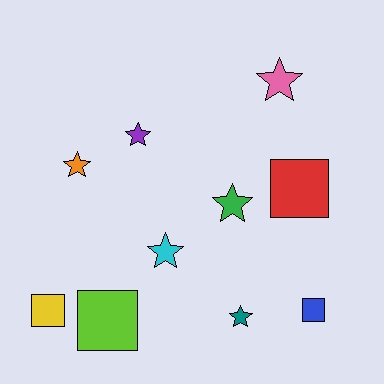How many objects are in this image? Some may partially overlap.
There are 10 objects.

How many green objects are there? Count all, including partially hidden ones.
There is 1 green object.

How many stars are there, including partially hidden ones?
There are 6 stars.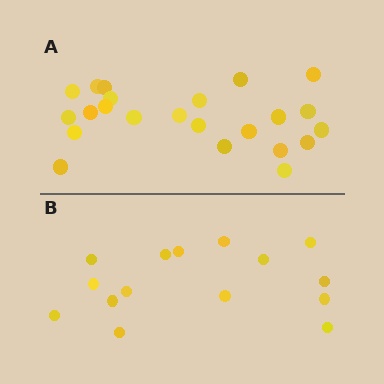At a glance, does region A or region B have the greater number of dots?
Region A (the top region) has more dots.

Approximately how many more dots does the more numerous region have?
Region A has roughly 8 or so more dots than region B.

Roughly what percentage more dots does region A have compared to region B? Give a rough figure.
About 55% more.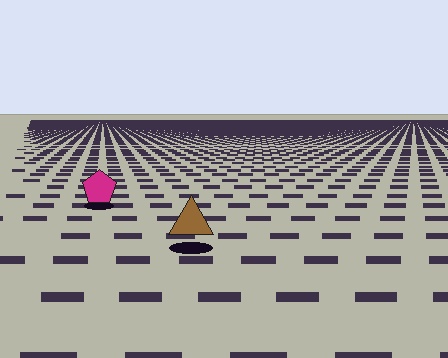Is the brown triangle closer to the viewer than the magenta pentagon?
Yes. The brown triangle is closer — you can tell from the texture gradient: the ground texture is coarser near it.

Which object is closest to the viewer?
The brown triangle is closest. The texture marks near it are larger and more spread out.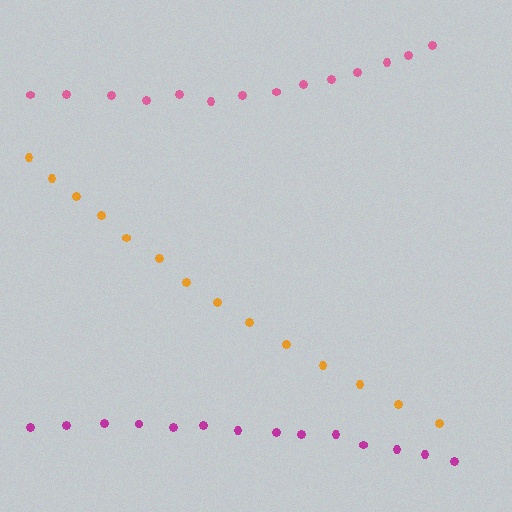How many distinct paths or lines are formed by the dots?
There are 3 distinct paths.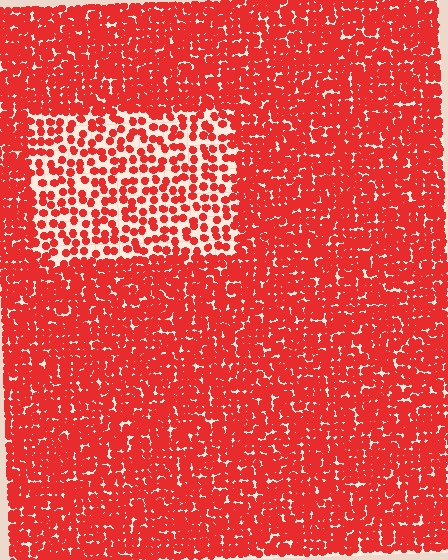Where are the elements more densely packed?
The elements are more densely packed outside the rectangle boundary.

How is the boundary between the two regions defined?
The boundary is defined by a change in element density (approximately 2.2x ratio). All elements are the same color, size, and shape.